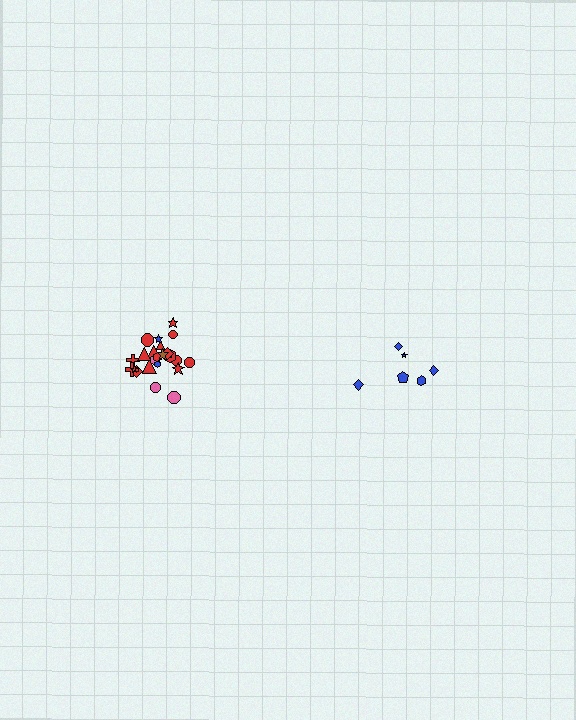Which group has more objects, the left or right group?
The left group.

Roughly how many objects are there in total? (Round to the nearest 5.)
Roughly 30 objects in total.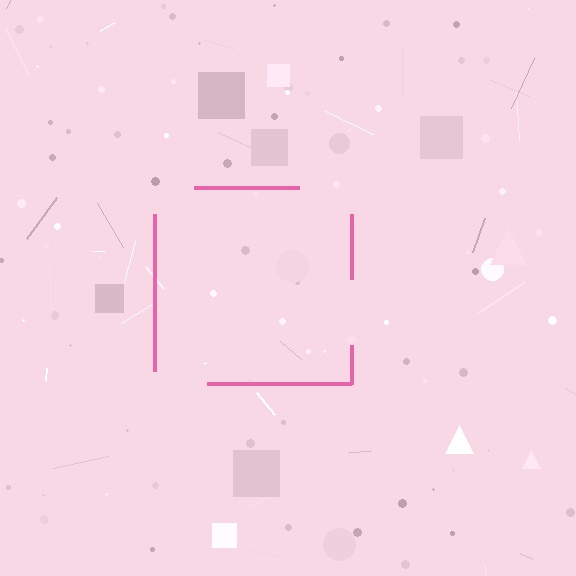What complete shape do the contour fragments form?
The contour fragments form a square.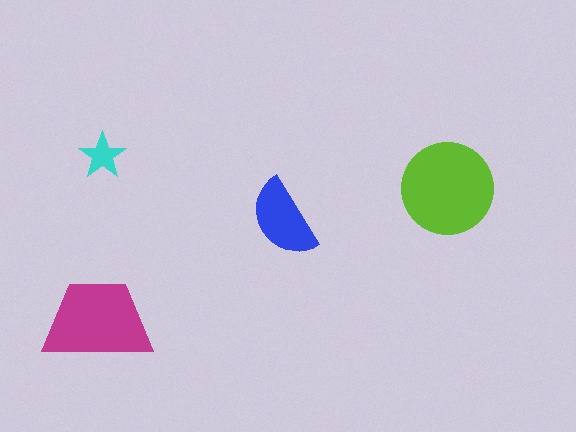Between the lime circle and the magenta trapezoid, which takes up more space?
The lime circle.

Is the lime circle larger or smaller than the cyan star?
Larger.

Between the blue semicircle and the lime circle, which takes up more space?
The lime circle.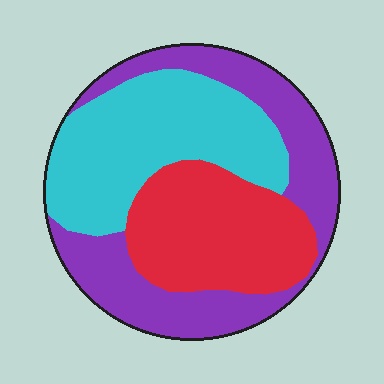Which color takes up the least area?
Red, at roughly 30%.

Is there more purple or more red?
Purple.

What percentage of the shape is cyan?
Cyan covers about 35% of the shape.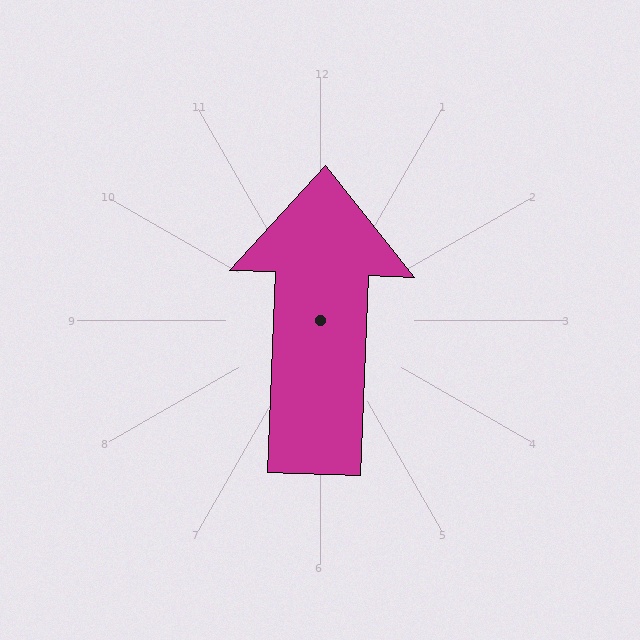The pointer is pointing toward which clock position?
Roughly 12 o'clock.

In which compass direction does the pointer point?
North.